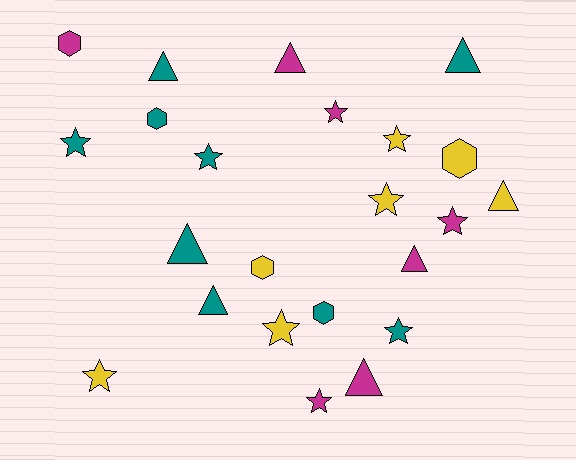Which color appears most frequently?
Teal, with 9 objects.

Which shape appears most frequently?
Star, with 10 objects.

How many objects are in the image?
There are 23 objects.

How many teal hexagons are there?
There are 2 teal hexagons.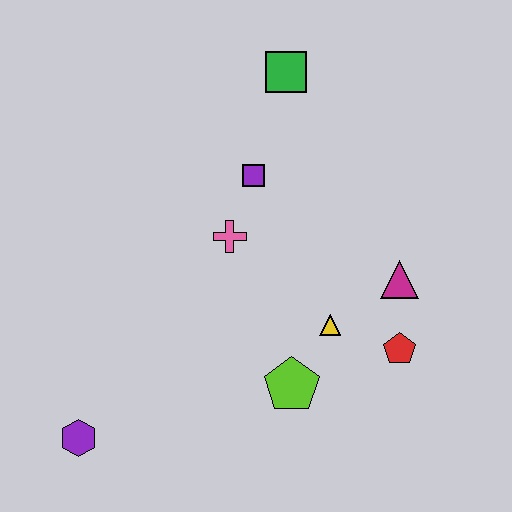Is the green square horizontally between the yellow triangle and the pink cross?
Yes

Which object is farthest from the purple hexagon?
The green square is farthest from the purple hexagon.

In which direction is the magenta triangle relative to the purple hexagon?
The magenta triangle is to the right of the purple hexagon.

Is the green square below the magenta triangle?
No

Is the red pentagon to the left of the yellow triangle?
No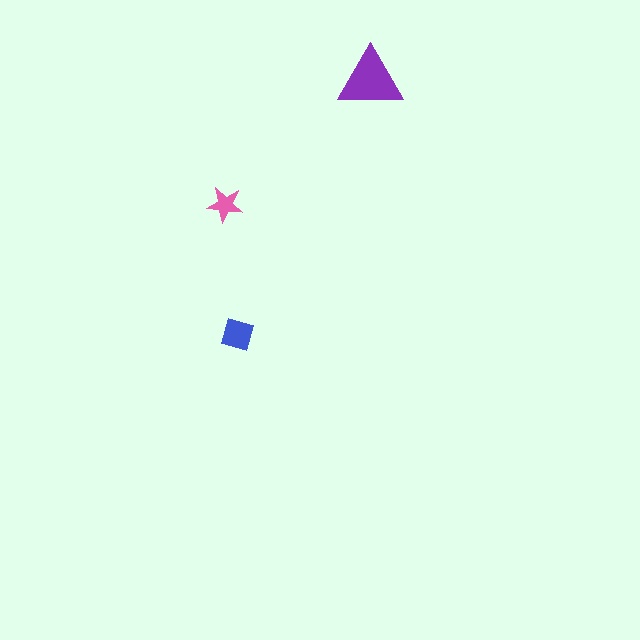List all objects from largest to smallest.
The purple triangle, the blue diamond, the pink star.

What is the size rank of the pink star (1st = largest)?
3rd.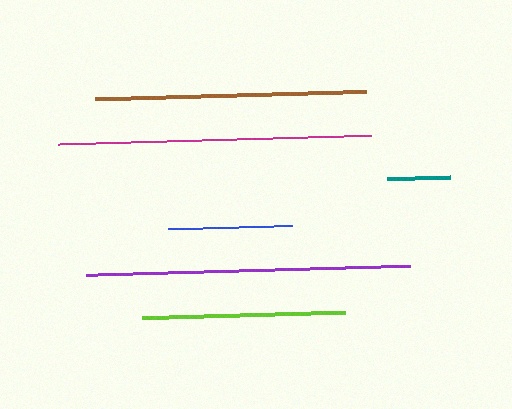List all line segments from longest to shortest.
From longest to shortest: purple, magenta, brown, lime, blue, teal.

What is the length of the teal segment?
The teal segment is approximately 63 pixels long.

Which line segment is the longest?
The purple line is the longest at approximately 324 pixels.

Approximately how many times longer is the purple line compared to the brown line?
The purple line is approximately 1.2 times the length of the brown line.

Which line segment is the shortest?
The teal line is the shortest at approximately 63 pixels.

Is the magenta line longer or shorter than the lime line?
The magenta line is longer than the lime line.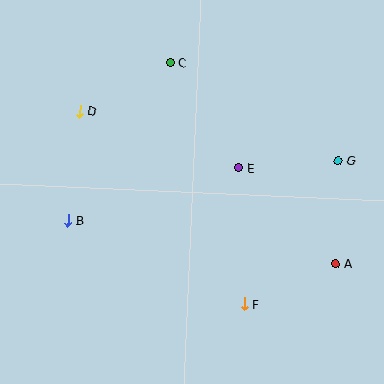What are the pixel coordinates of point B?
Point B is at (68, 220).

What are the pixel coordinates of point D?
Point D is at (80, 111).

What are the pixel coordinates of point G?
Point G is at (338, 160).